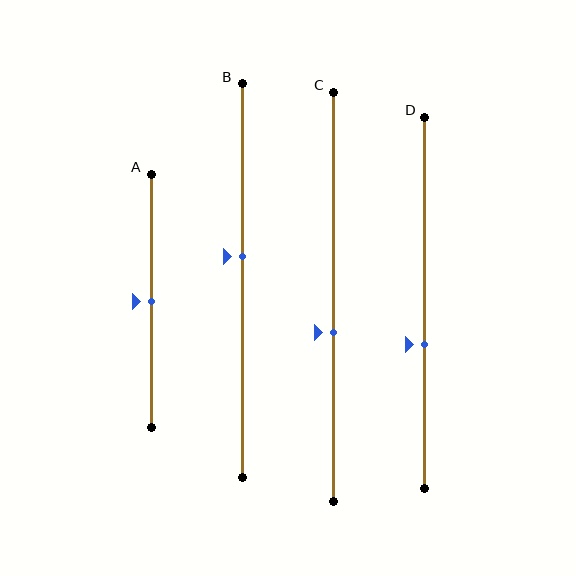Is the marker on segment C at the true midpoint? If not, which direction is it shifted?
No, the marker on segment C is shifted downward by about 9% of the segment length.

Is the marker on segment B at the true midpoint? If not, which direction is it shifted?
No, the marker on segment B is shifted upward by about 6% of the segment length.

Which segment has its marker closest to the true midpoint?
Segment A has its marker closest to the true midpoint.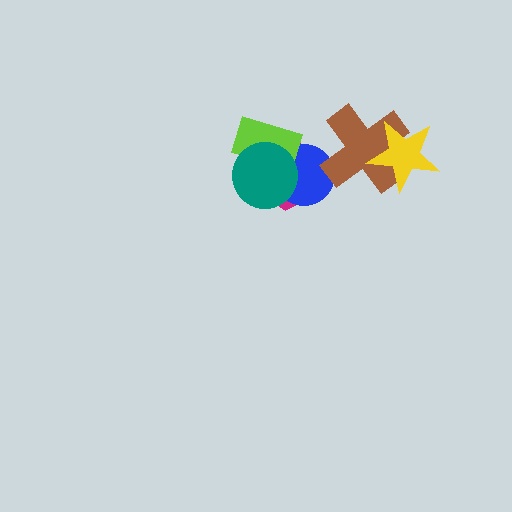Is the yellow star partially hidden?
No, no other shape covers it.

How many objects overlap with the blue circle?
4 objects overlap with the blue circle.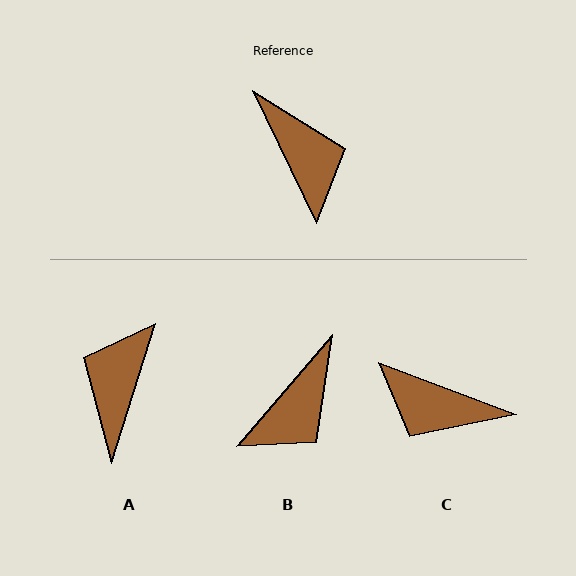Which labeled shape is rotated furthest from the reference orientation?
C, about 137 degrees away.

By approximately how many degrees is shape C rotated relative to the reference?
Approximately 137 degrees clockwise.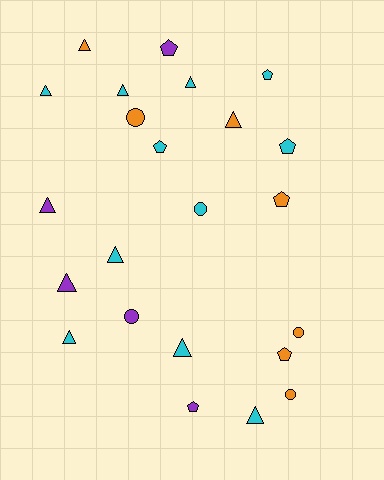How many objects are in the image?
There are 23 objects.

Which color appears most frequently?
Cyan, with 11 objects.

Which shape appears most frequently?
Triangle, with 11 objects.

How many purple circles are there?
There is 1 purple circle.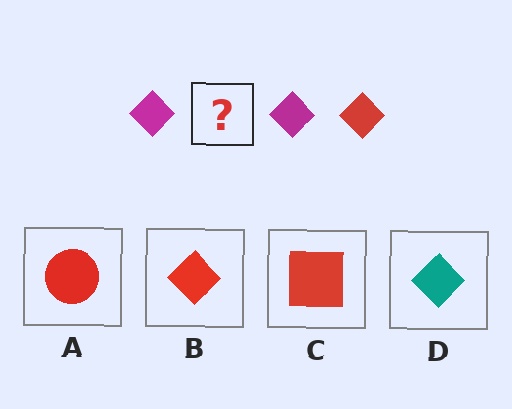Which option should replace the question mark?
Option B.